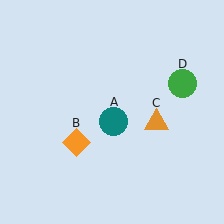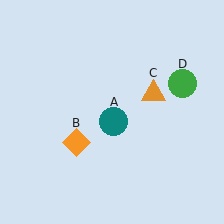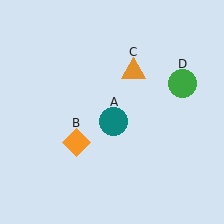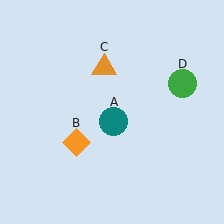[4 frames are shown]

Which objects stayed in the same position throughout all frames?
Teal circle (object A) and orange diamond (object B) and green circle (object D) remained stationary.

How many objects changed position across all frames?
1 object changed position: orange triangle (object C).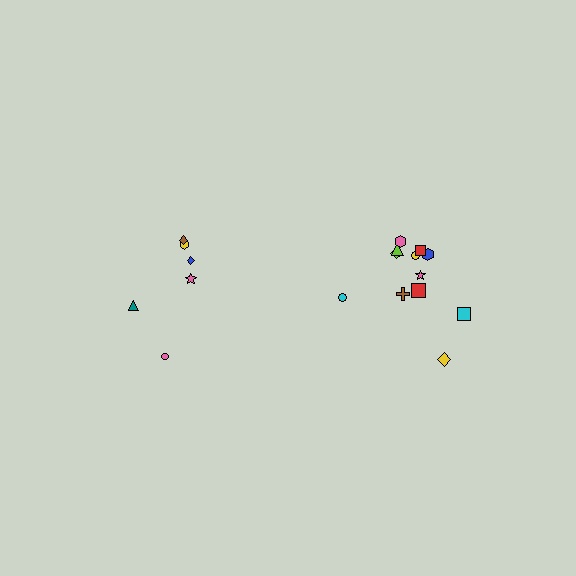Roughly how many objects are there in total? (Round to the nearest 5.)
Roughly 20 objects in total.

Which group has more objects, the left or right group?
The right group.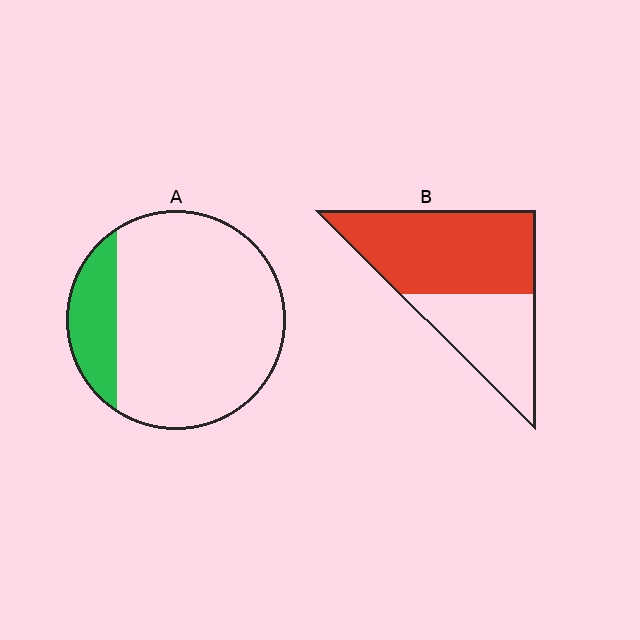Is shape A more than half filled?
No.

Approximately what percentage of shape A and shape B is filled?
A is approximately 20% and B is approximately 60%.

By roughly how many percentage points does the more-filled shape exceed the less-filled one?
By roughly 45 percentage points (B over A).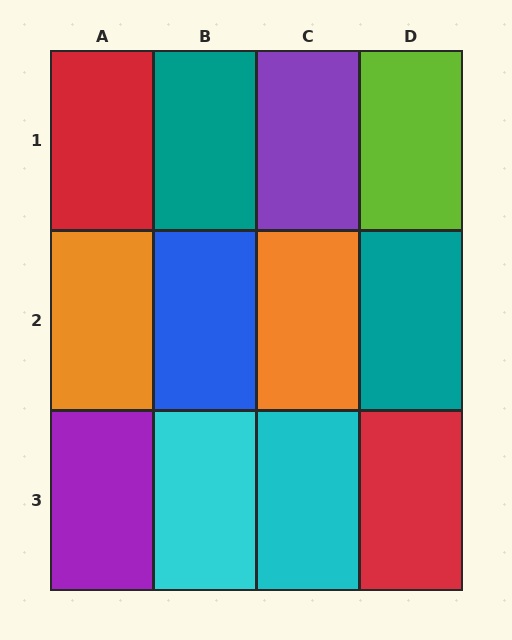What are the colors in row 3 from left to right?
Purple, cyan, cyan, red.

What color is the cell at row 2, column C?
Orange.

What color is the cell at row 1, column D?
Lime.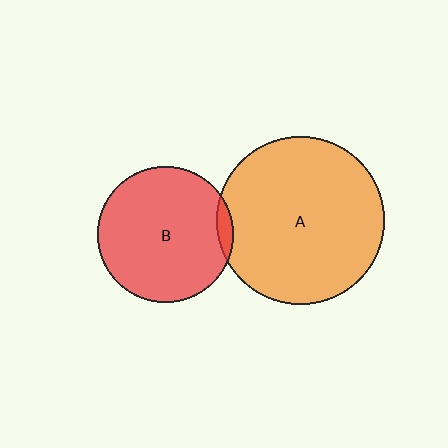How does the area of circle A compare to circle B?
Approximately 1.5 times.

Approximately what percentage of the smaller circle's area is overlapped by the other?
Approximately 5%.